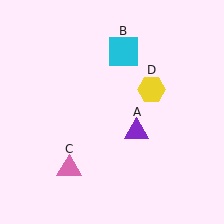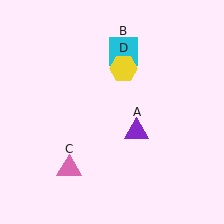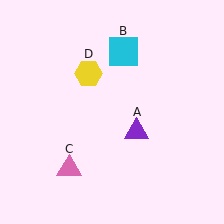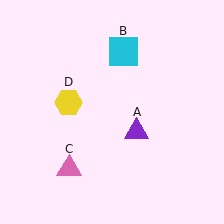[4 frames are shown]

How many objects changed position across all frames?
1 object changed position: yellow hexagon (object D).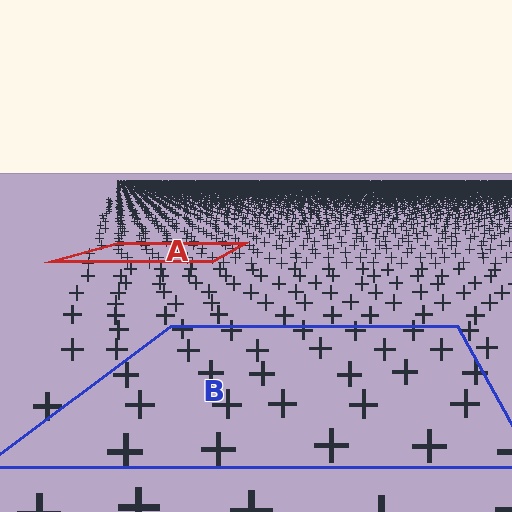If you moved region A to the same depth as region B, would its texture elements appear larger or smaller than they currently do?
They would appear larger. At a closer depth, the same texture elements are projected at a bigger on-screen size.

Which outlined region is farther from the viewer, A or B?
Region A is farther from the viewer — the texture elements inside it appear smaller and more densely packed.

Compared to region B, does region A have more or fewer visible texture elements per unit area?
Region A has more texture elements per unit area — they are packed more densely because it is farther away.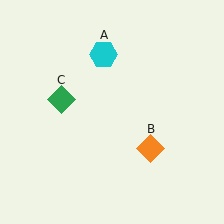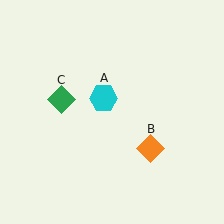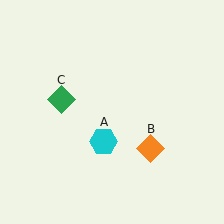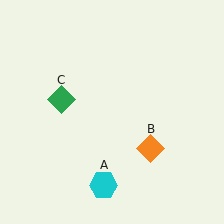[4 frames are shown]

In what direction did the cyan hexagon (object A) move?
The cyan hexagon (object A) moved down.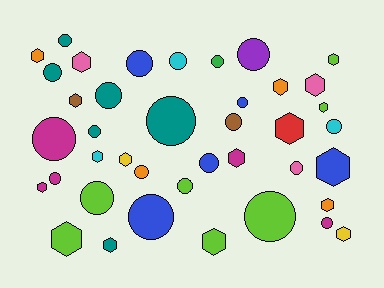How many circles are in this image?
There are 22 circles.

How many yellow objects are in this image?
There are 2 yellow objects.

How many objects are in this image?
There are 40 objects.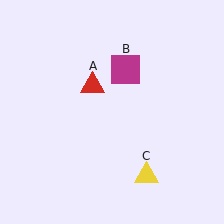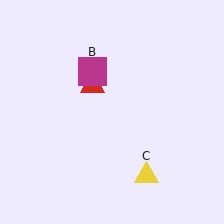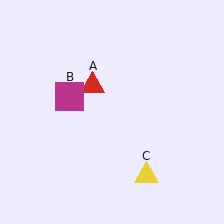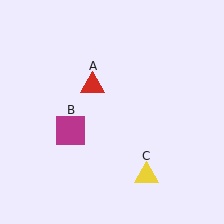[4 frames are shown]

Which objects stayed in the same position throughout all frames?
Red triangle (object A) and yellow triangle (object C) remained stationary.